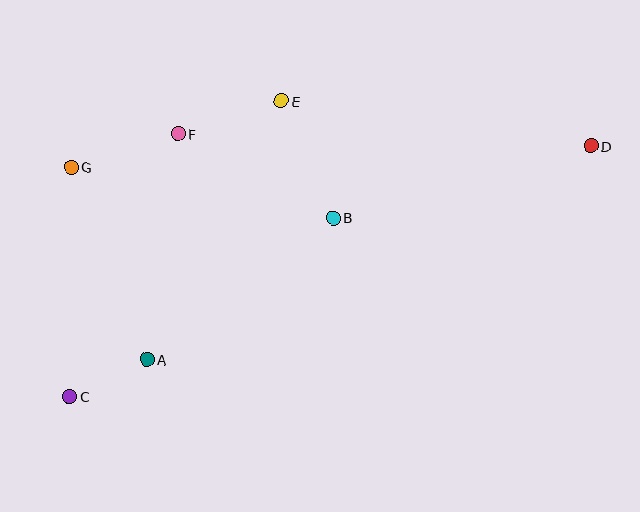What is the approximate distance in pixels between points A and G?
The distance between A and G is approximately 207 pixels.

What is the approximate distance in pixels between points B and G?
The distance between B and G is approximately 267 pixels.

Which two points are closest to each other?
Points A and C are closest to each other.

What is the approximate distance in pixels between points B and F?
The distance between B and F is approximately 177 pixels.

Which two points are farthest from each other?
Points C and D are farthest from each other.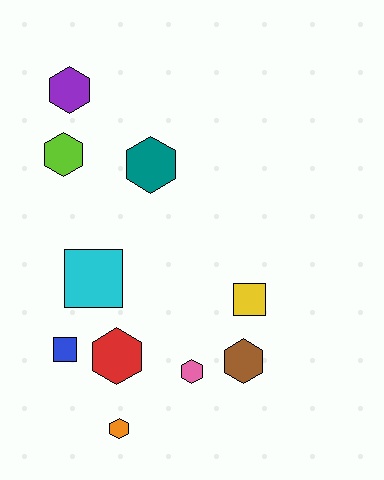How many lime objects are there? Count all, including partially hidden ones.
There is 1 lime object.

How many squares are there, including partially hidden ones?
There are 3 squares.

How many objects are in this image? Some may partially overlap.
There are 10 objects.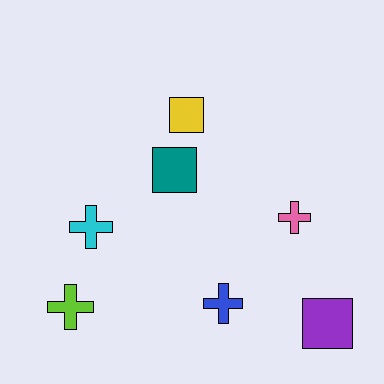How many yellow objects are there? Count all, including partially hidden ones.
There is 1 yellow object.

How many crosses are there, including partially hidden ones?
There are 4 crosses.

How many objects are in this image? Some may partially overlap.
There are 7 objects.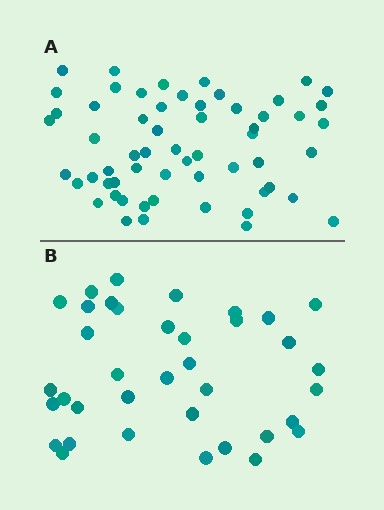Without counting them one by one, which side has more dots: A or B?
Region A (the top region) has more dots.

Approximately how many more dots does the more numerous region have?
Region A has approximately 20 more dots than region B.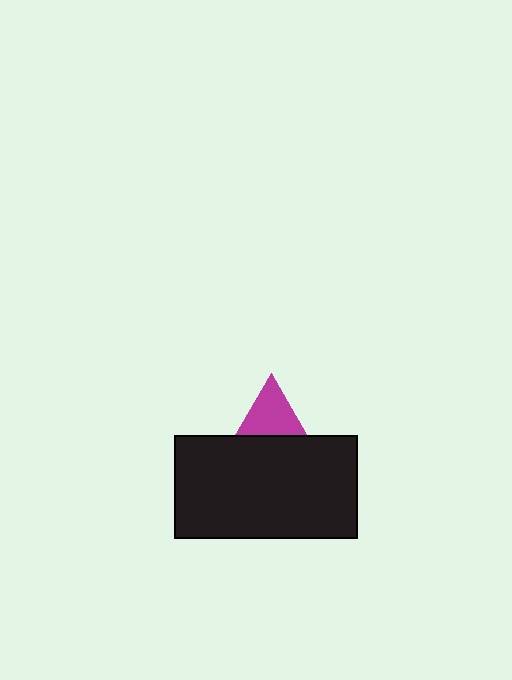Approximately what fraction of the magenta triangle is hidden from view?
Roughly 52% of the magenta triangle is hidden behind the black rectangle.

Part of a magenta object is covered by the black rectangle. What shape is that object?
It is a triangle.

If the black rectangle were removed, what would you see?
You would see the complete magenta triangle.